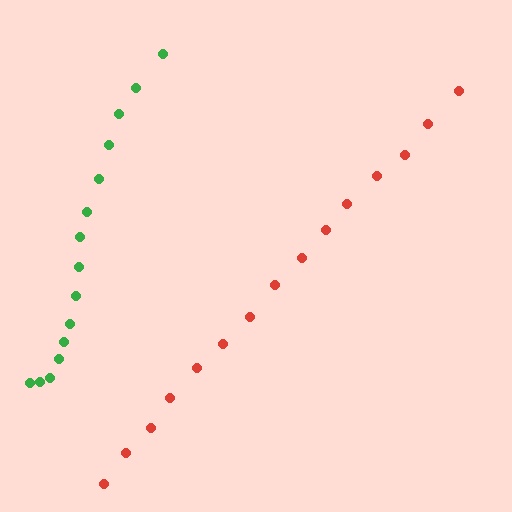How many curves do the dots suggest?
There are 2 distinct paths.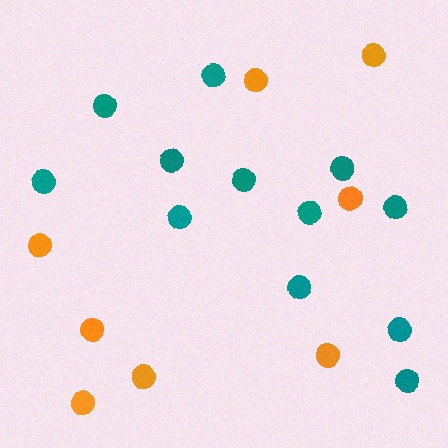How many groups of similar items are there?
There are 2 groups: one group of teal circles (12) and one group of orange circles (8).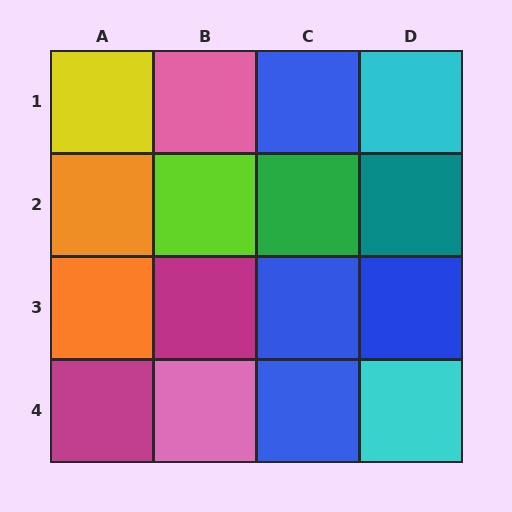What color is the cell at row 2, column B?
Lime.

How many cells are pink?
2 cells are pink.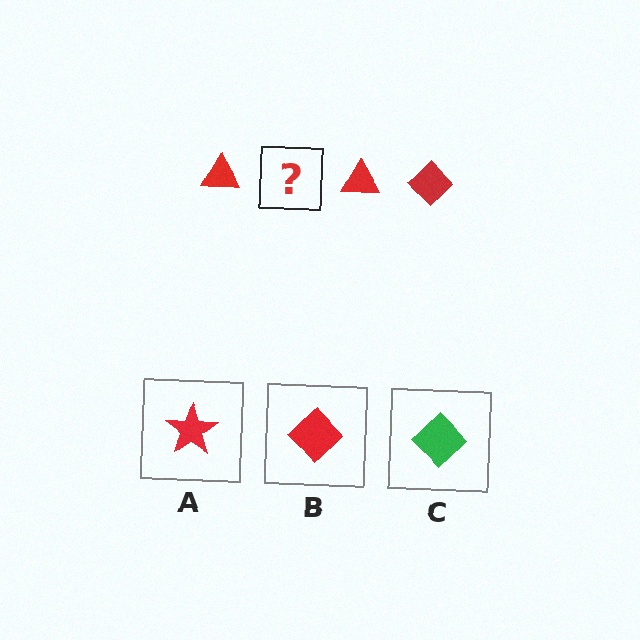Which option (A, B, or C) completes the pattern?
B.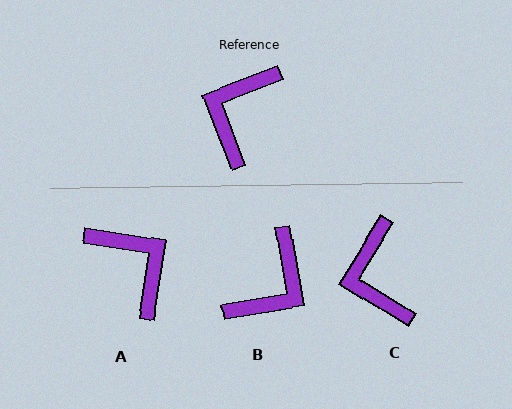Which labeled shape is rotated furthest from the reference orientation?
B, about 169 degrees away.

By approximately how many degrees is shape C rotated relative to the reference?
Approximately 37 degrees counter-clockwise.